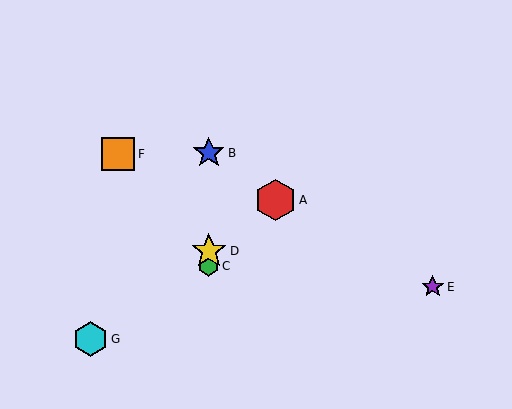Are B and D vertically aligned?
Yes, both are at x≈209.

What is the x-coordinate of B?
Object B is at x≈209.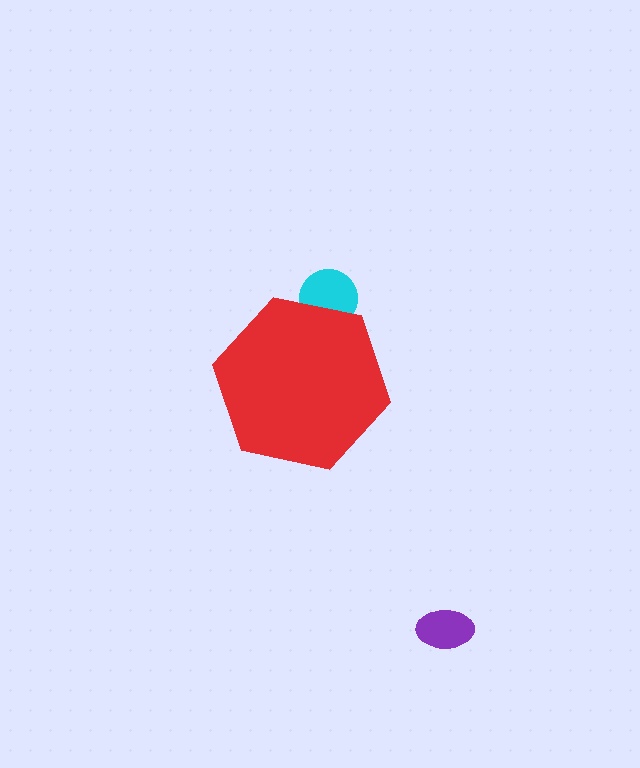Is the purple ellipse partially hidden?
No, the purple ellipse is fully visible.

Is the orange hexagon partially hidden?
Yes, the orange hexagon is partially hidden behind the red hexagon.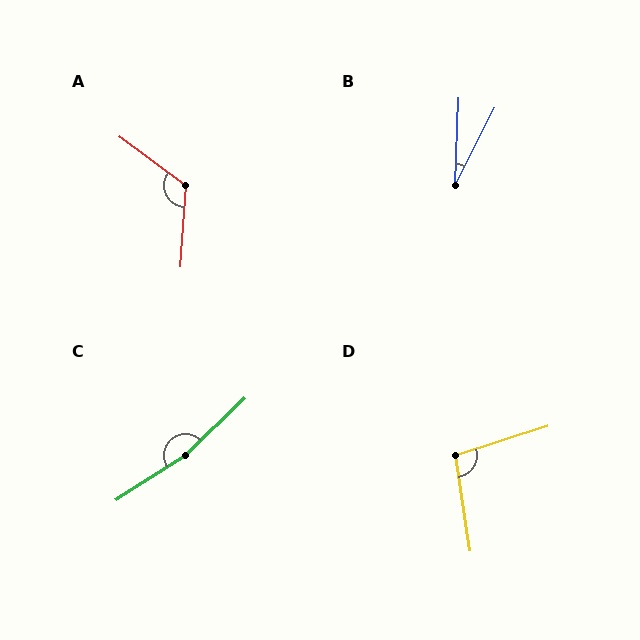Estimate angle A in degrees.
Approximately 123 degrees.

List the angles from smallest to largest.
B (25°), D (99°), A (123°), C (168°).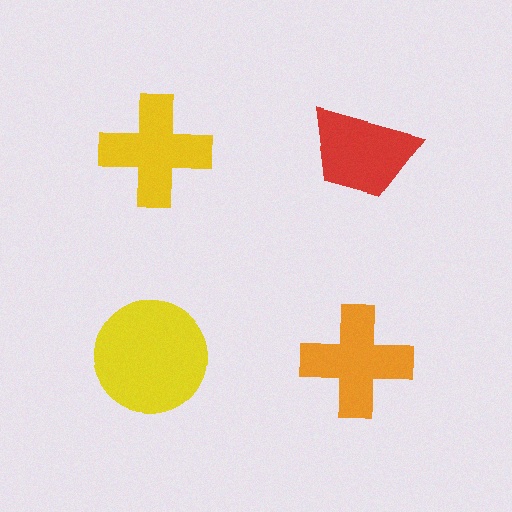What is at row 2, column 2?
An orange cross.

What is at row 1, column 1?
A yellow cross.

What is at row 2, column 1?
A yellow circle.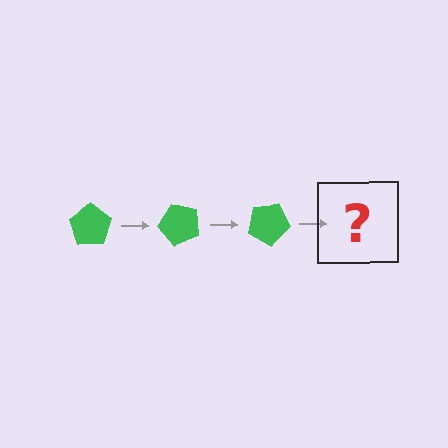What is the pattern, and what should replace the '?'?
The pattern is that the pentagon rotates 50 degrees each step. The '?' should be a green pentagon rotated 150 degrees.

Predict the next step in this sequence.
The next step is a green pentagon rotated 150 degrees.